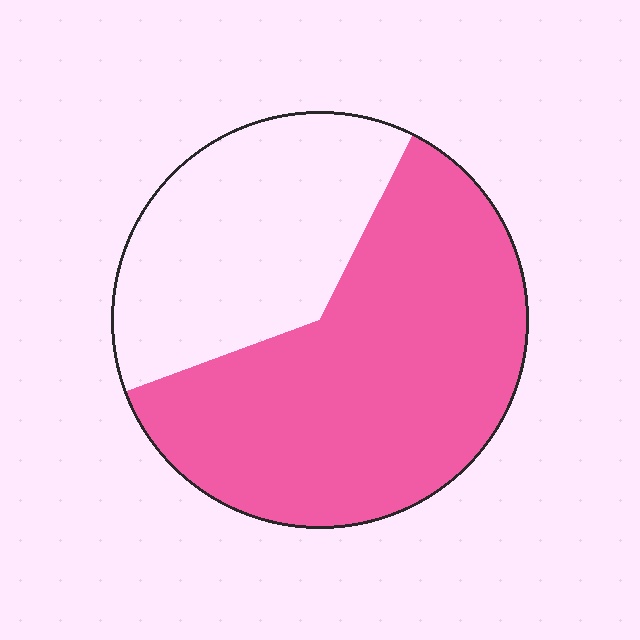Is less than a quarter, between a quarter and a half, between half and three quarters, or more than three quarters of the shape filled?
Between half and three quarters.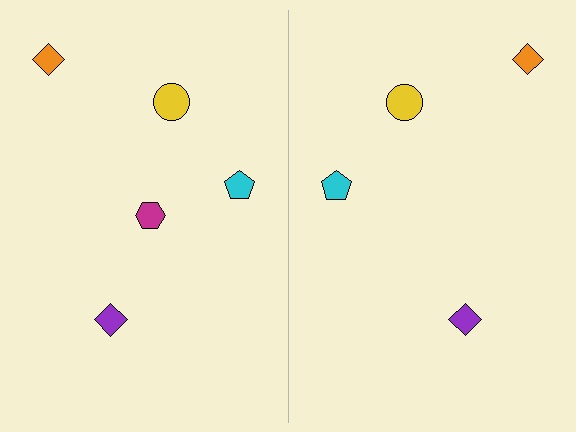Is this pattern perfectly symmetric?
No, the pattern is not perfectly symmetric. A magenta hexagon is missing from the right side.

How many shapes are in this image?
There are 9 shapes in this image.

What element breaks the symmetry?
A magenta hexagon is missing from the right side.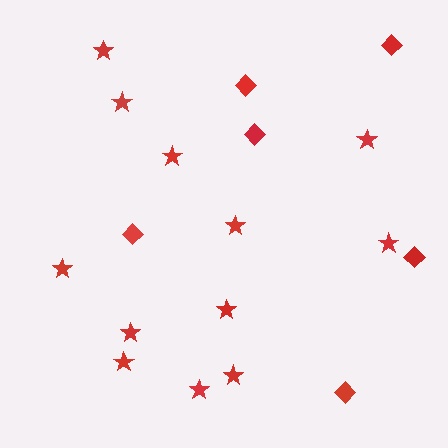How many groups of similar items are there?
There are 2 groups: one group of stars (12) and one group of diamonds (6).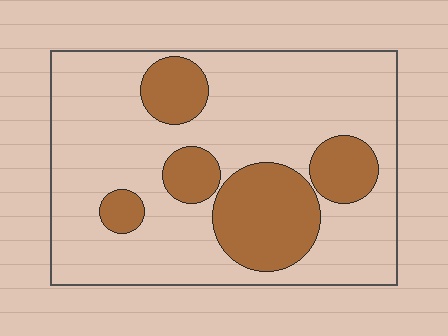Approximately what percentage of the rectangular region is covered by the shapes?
Approximately 25%.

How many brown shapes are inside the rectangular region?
5.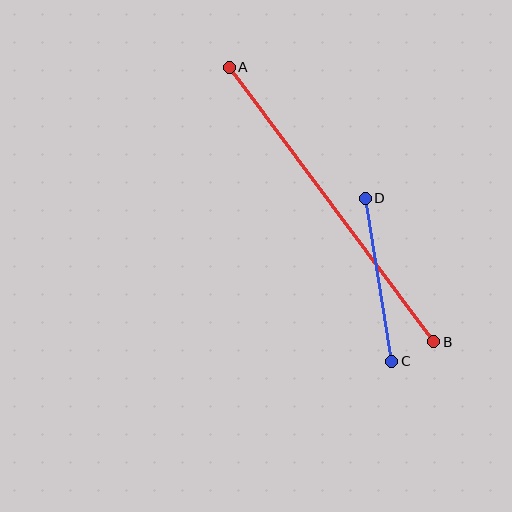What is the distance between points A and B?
The distance is approximately 342 pixels.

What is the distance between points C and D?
The distance is approximately 165 pixels.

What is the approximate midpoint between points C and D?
The midpoint is at approximately (379, 280) pixels.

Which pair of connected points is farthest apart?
Points A and B are farthest apart.